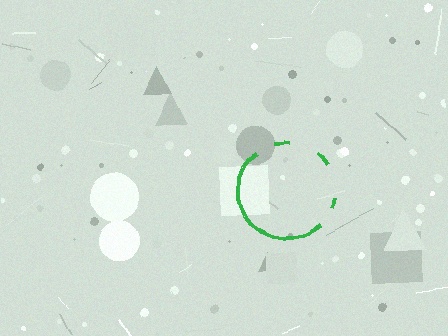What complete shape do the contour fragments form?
The contour fragments form a circle.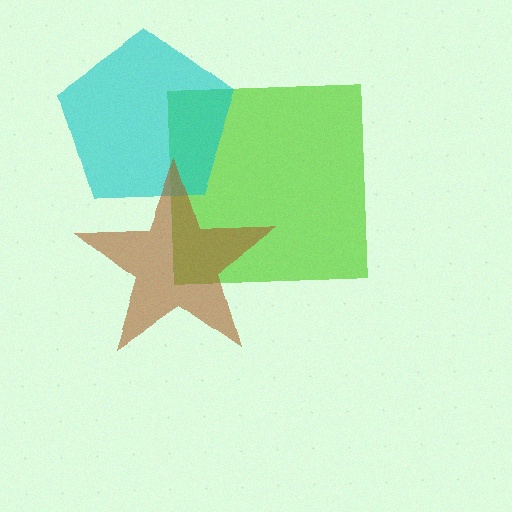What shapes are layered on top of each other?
The layered shapes are: a lime square, a cyan pentagon, a brown star.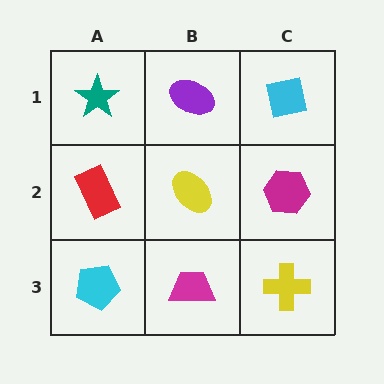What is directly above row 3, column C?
A magenta hexagon.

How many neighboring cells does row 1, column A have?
2.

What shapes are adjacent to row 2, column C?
A cyan square (row 1, column C), a yellow cross (row 3, column C), a yellow ellipse (row 2, column B).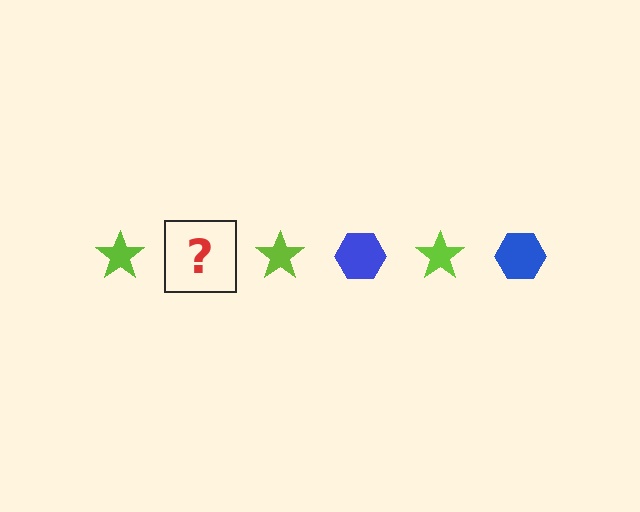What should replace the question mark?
The question mark should be replaced with a blue hexagon.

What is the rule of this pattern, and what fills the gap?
The rule is that the pattern alternates between lime star and blue hexagon. The gap should be filled with a blue hexagon.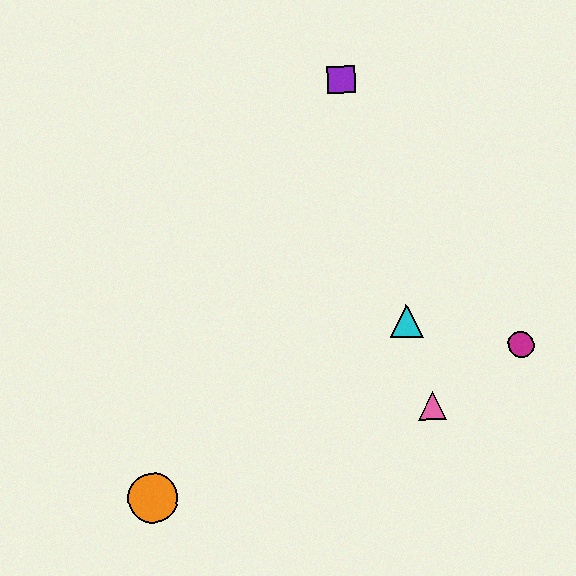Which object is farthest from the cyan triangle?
The orange circle is farthest from the cyan triangle.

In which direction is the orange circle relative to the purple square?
The orange circle is below the purple square.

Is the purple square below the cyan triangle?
No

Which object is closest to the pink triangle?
The cyan triangle is closest to the pink triangle.